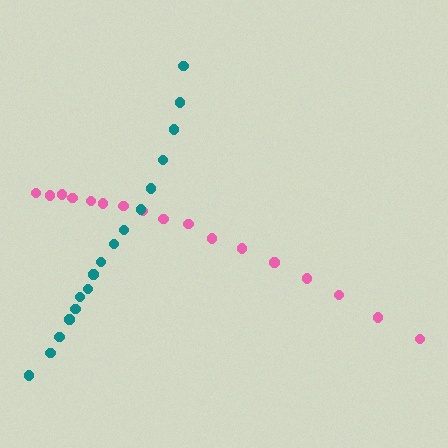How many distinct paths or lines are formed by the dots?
There are 2 distinct paths.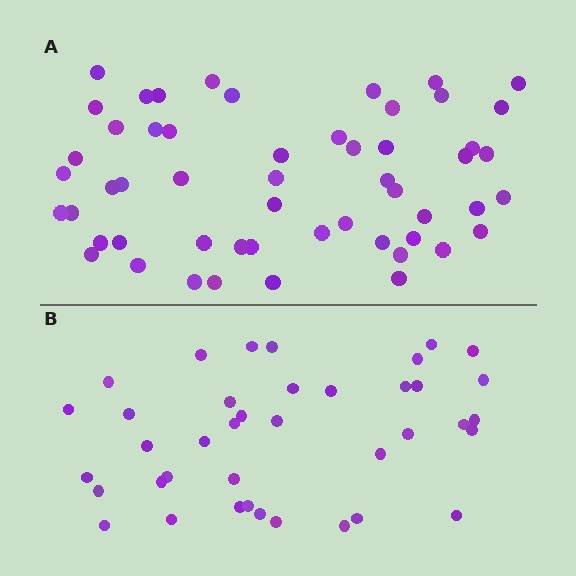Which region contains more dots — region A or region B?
Region A (the top region) has more dots.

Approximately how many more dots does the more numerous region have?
Region A has approximately 15 more dots than region B.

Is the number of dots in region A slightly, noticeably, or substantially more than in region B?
Region A has noticeably more, but not dramatically so. The ratio is roughly 1.4 to 1.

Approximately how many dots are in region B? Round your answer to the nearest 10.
About 40 dots. (The exact count is 39, which rounds to 40.)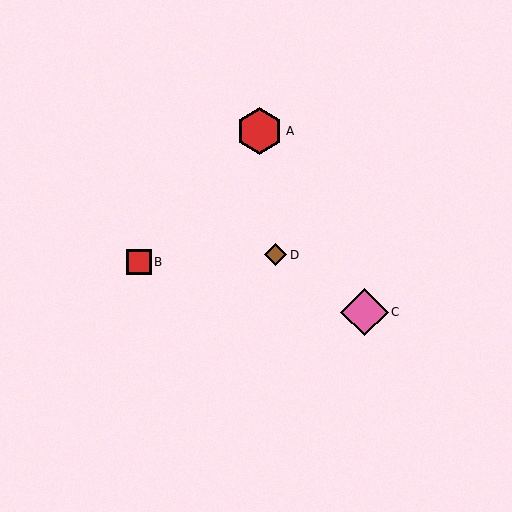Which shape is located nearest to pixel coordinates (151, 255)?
The red square (labeled B) at (139, 262) is nearest to that location.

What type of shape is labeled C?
Shape C is a pink diamond.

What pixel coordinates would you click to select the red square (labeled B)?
Click at (139, 262) to select the red square B.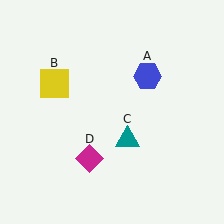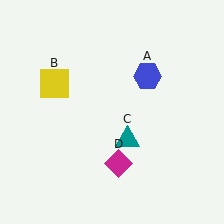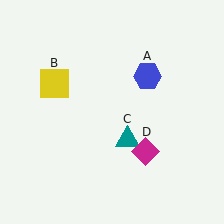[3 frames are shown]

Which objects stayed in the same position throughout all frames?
Blue hexagon (object A) and yellow square (object B) and teal triangle (object C) remained stationary.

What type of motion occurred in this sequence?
The magenta diamond (object D) rotated counterclockwise around the center of the scene.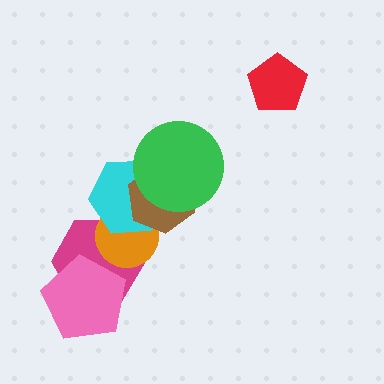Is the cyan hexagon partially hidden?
Yes, it is partially covered by another shape.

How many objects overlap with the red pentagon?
0 objects overlap with the red pentagon.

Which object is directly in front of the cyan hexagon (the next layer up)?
The brown hexagon is directly in front of the cyan hexagon.